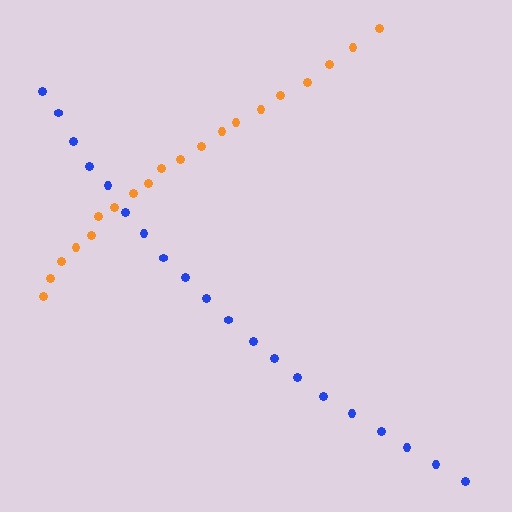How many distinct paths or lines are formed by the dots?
There are 2 distinct paths.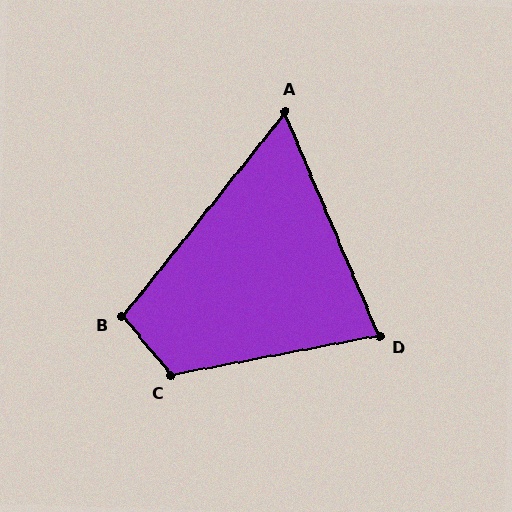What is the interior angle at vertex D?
Approximately 78 degrees (acute).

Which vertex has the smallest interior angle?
A, at approximately 61 degrees.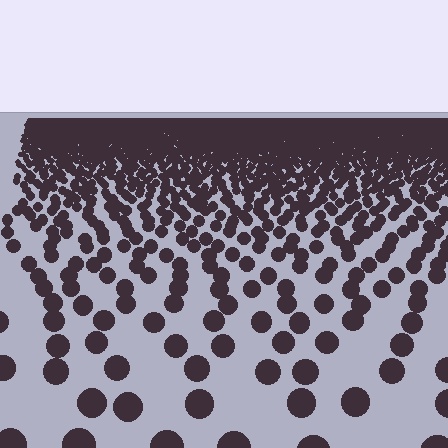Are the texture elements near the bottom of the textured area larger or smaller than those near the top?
Larger. Near the bottom, elements are closer to the viewer and appear at a bigger on-screen size.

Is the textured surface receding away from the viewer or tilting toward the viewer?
The surface is receding away from the viewer. Texture elements get smaller and denser toward the top.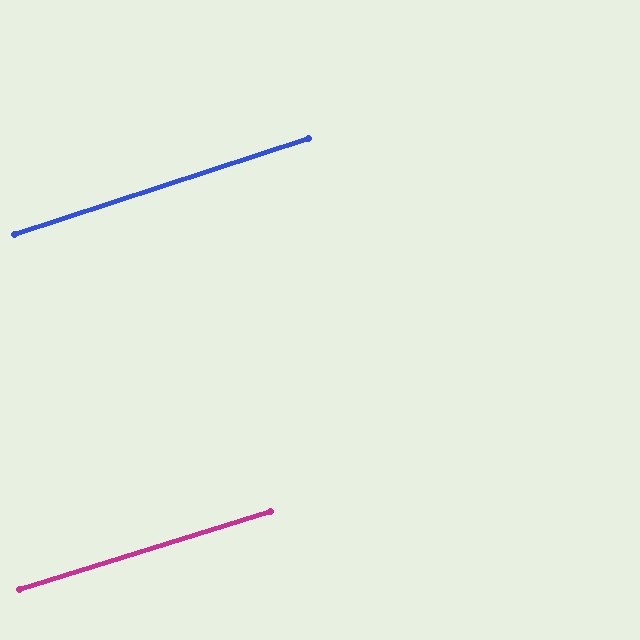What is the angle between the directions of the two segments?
Approximately 1 degree.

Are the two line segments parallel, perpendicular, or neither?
Parallel — their directions differ by only 0.9°.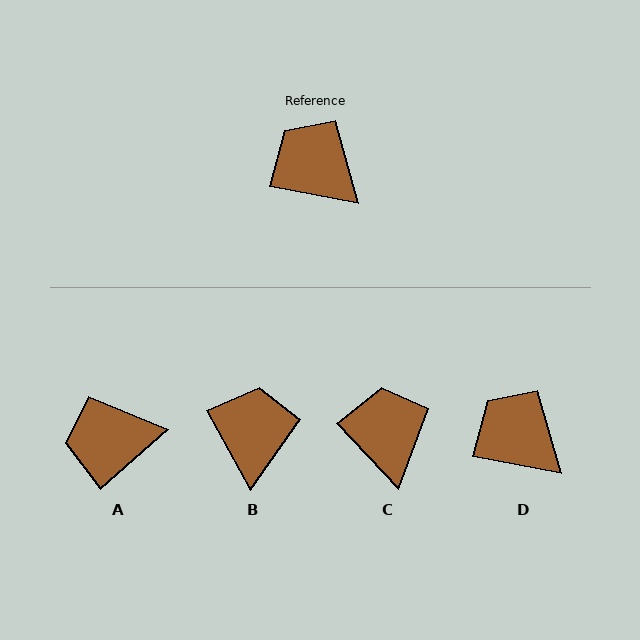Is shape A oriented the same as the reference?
No, it is off by about 52 degrees.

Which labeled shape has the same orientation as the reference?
D.